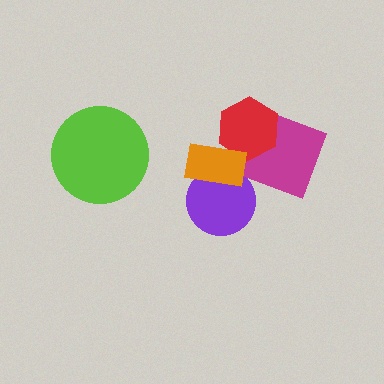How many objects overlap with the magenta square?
1 object overlaps with the magenta square.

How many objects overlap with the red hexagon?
2 objects overlap with the red hexagon.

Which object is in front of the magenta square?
The red hexagon is in front of the magenta square.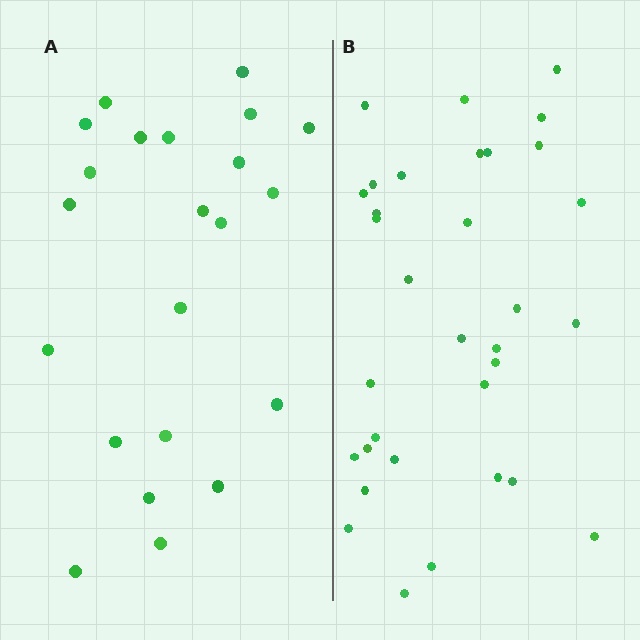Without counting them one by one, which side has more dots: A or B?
Region B (the right region) has more dots.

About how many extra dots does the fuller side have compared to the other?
Region B has roughly 12 or so more dots than region A.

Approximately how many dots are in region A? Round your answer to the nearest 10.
About 20 dots. (The exact count is 22, which rounds to 20.)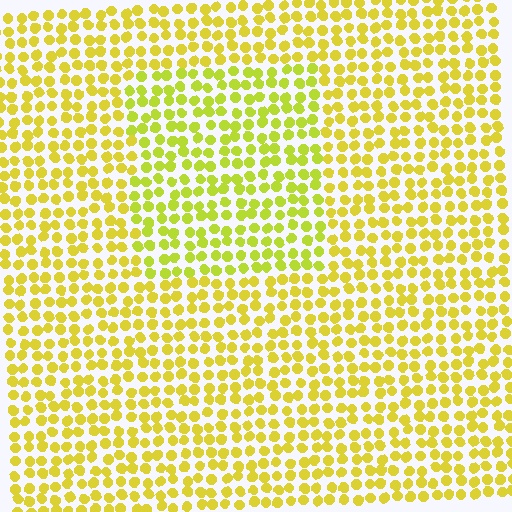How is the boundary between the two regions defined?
The boundary is defined purely by a slight shift in hue (about 18 degrees). Spacing, size, and orientation are identical on both sides.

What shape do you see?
I see a rectangle.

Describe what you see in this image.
The image is filled with small yellow elements in a uniform arrangement. A rectangle-shaped region is visible where the elements are tinted to a slightly different hue, forming a subtle color boundary.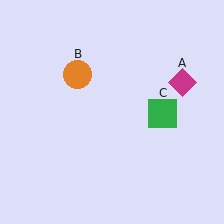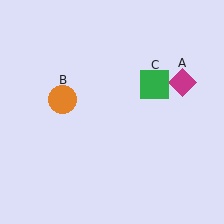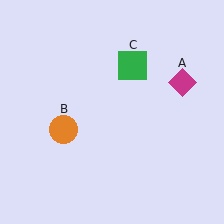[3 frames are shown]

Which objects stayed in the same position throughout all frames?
Magenta diamond (object A) remained stationary.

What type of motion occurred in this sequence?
The orange circle (object B), green square (object C) rotated counterclockwise around the center of the scene.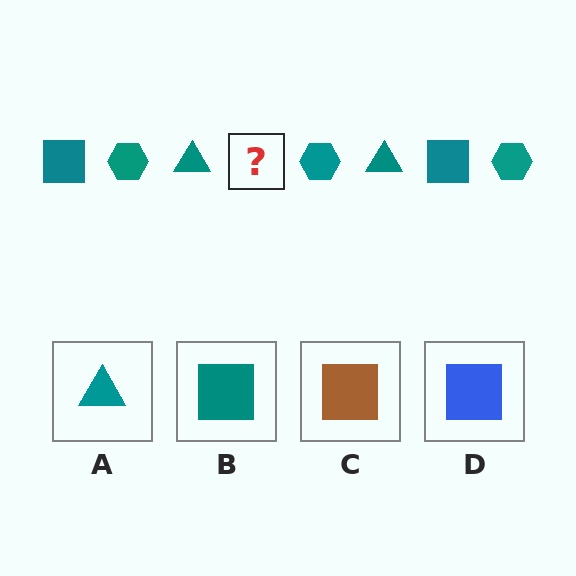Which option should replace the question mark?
Option B.